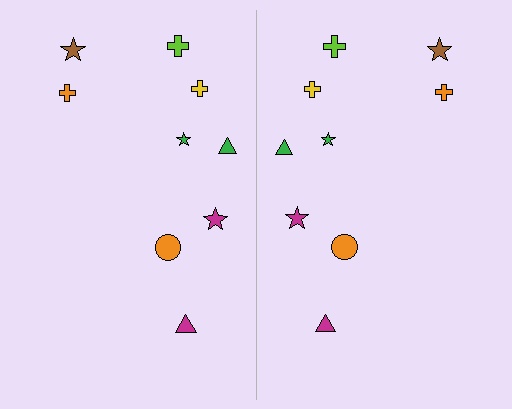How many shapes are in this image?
There are 18 shapes in this image.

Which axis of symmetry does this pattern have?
The pattern has a vertical axis of symmetry running through the center of the image.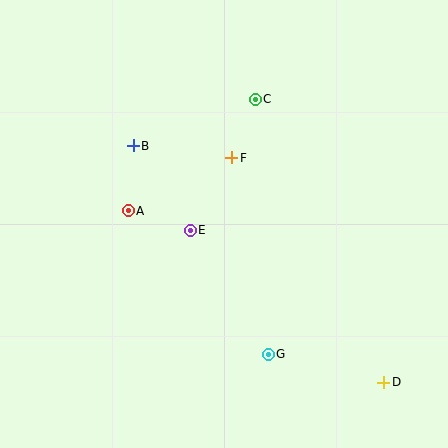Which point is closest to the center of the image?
Point E at (190, 230) is closest to the center.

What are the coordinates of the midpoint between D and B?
The midpoint between D and B is at (259, 264).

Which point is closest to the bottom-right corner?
Point D is closest to the bottom-right corner.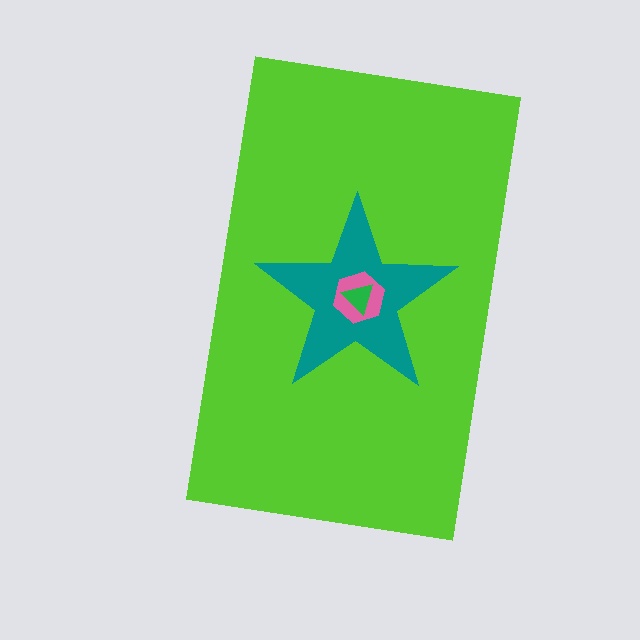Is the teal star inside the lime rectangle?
Yes.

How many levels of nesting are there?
4.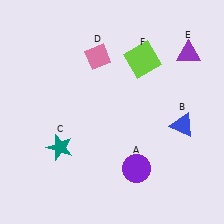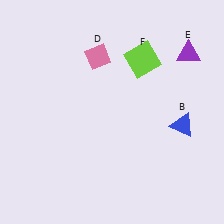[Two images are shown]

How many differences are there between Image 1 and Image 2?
There are 2 differences between the two images.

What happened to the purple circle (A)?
The purple circle (A) was removed in Image 2. It was in the bottom-right area of Image 1.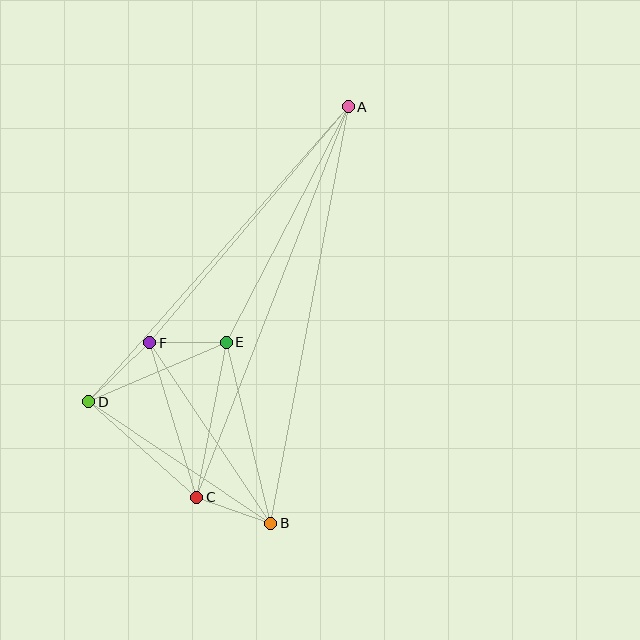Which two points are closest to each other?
Points E and F are closest to each other.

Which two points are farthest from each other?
Points A and B are farthest from each other.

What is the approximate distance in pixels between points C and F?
The distance between C and F is approximately 161 pixels.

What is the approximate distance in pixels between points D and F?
The distance between D and F is approximately 85 pixels.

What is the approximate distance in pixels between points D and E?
The distance between D and E is approximately 150 pixels.